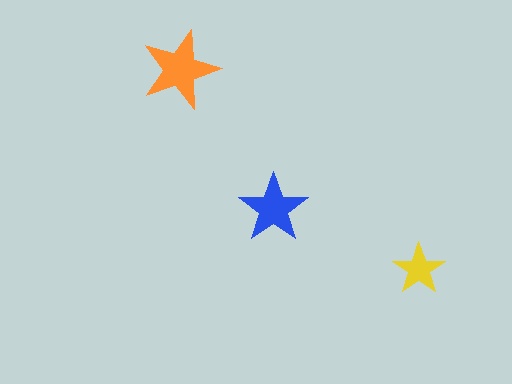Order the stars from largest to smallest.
the orange one, the blue one, the yellow one.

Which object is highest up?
The orange star is topmost.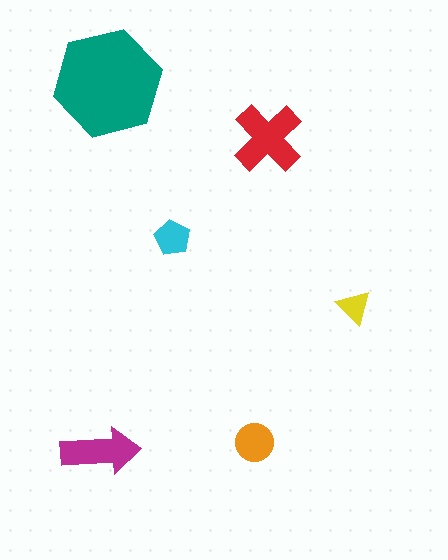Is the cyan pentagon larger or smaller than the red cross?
Smaller.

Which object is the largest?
The teal hexagon.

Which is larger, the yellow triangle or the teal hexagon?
The teal hexagon.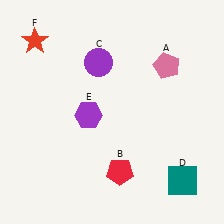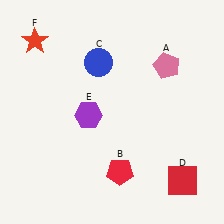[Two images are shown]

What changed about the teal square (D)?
In Image 1, D is teal. In Image 2, it changed to red.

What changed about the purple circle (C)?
In Image 1, C is purple. In Image 2, it changed to blue.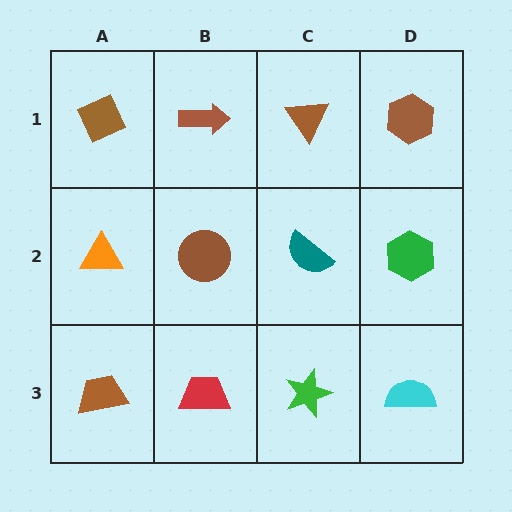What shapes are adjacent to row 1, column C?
A teal semicircle (row 2, column C), a brown arrow (row 1, column B), a brown hexagon (row 1, column D).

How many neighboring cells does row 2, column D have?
3.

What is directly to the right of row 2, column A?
A brown circle.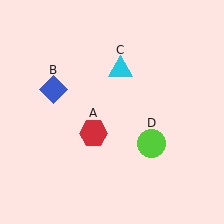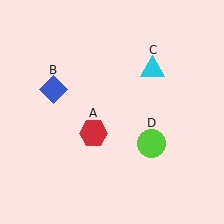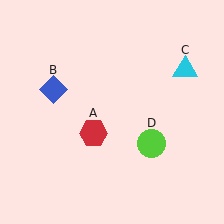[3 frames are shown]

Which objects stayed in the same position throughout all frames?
Red hexagon (object A) and blue diamond (object B) and lime circle (object D) remained stationary.